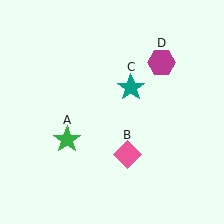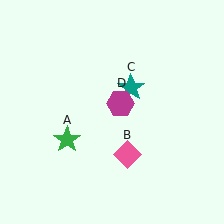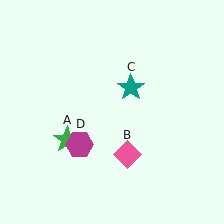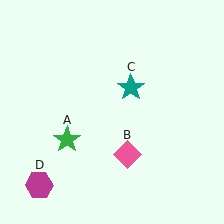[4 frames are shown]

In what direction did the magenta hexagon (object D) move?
The magenta hexagon (object D) moved down and to the left.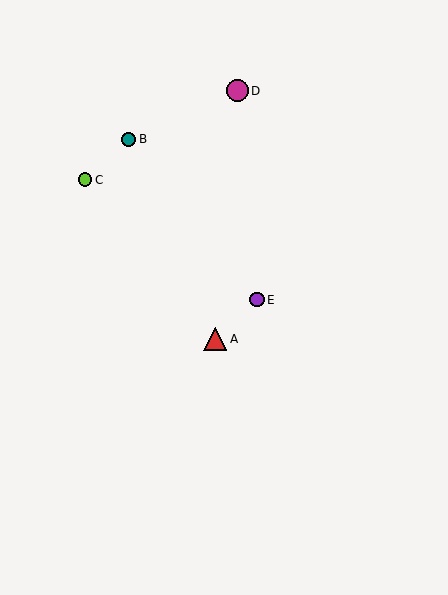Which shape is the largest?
The red triangle (labeled A) is the largest.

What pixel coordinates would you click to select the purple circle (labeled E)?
Click at (257, 300) to select the purple circle E.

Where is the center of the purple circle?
The center of the purple circle is at (257, 300).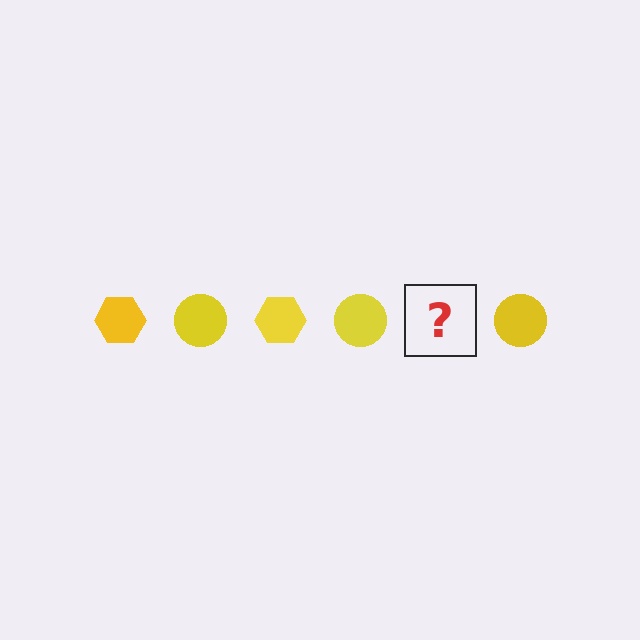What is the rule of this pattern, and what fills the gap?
The rule is that the pattern cycles through hexagon, circle shapes in yellow. The gap should be filled with a yellow hexagon.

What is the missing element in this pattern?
The missing element is a yellow hexagon.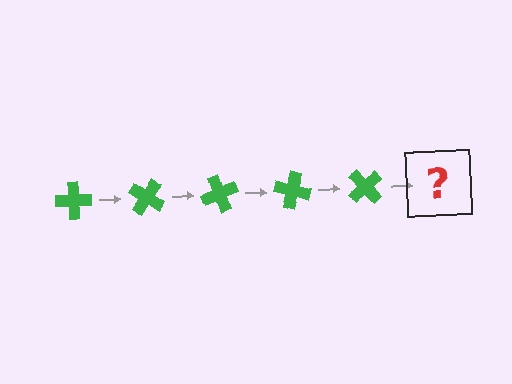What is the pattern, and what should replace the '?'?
The pattern is that the cross rotates 35 degrees each step. The '?' should be a green cross rotated 175 degrees.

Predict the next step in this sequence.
The next step is a green cross rotated 175 degrees.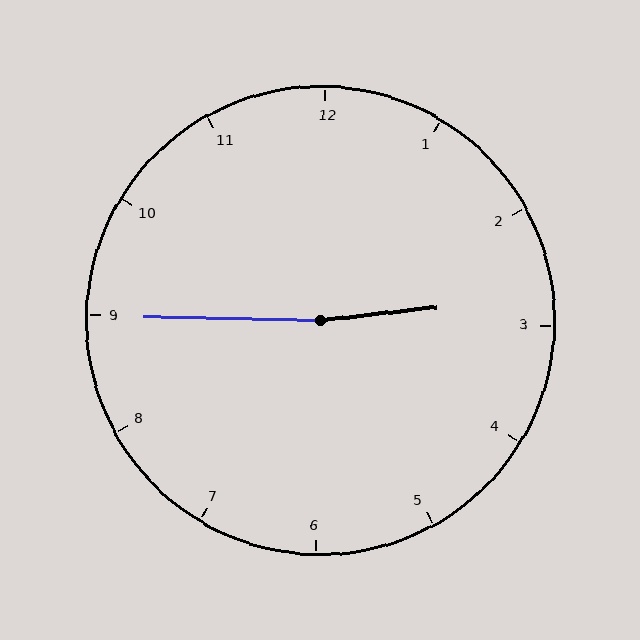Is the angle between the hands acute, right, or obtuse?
It is obtuse.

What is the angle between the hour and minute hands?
Approximately 172 degrees.